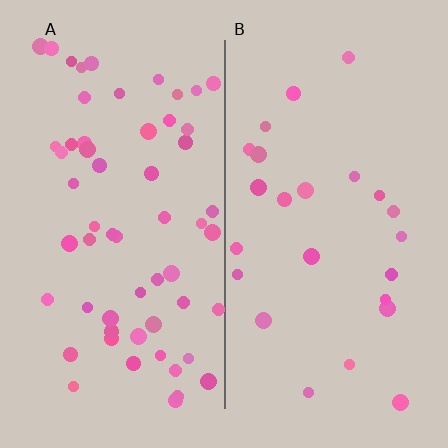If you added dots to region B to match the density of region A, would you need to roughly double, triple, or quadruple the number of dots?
Approximately double.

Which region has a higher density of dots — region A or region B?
A (the left).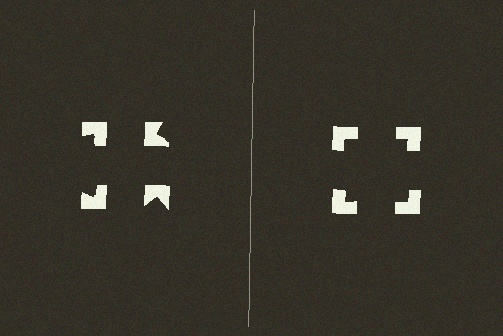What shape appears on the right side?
An illusory square.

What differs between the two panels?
The notched squares are positioned identically on both sides; only the wedge orientations differ. On the right they align to a square; on the left they are misaligned.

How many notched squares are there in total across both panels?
8 — 4 on each side.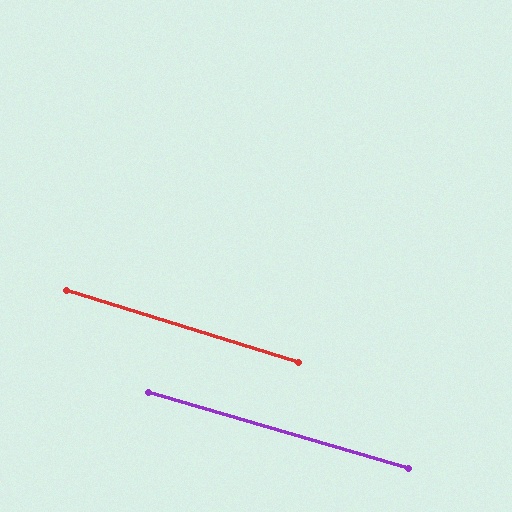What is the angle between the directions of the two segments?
Approximately 1 degree.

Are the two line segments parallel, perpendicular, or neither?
Parallel — their directions differ by only 0.9°.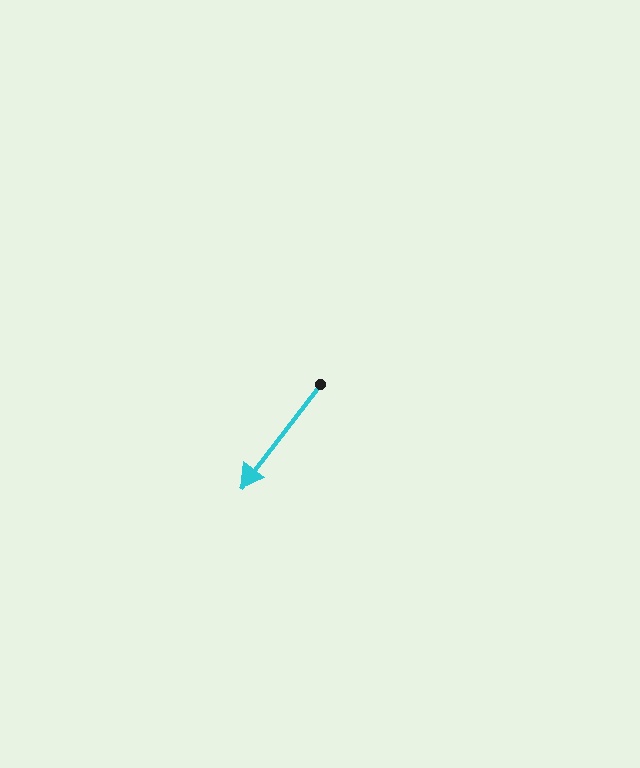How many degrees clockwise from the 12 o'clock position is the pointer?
Approximately 217 degrees.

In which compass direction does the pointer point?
Southwest.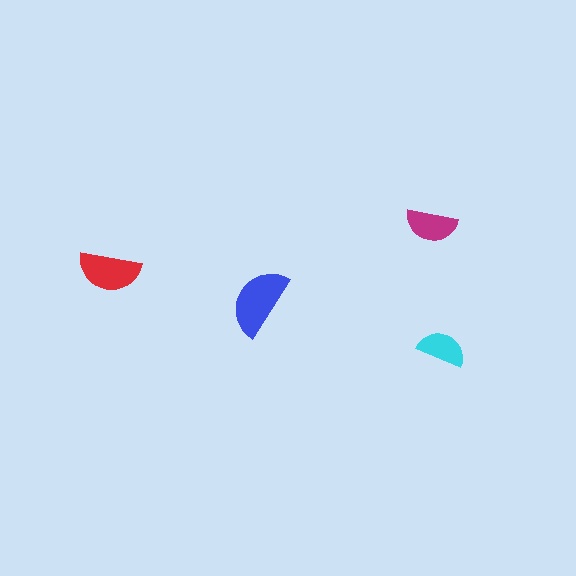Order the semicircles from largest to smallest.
the blue one, the red one, the magenta one, the cyan one.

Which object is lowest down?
The cyan semicircle is bottommost.